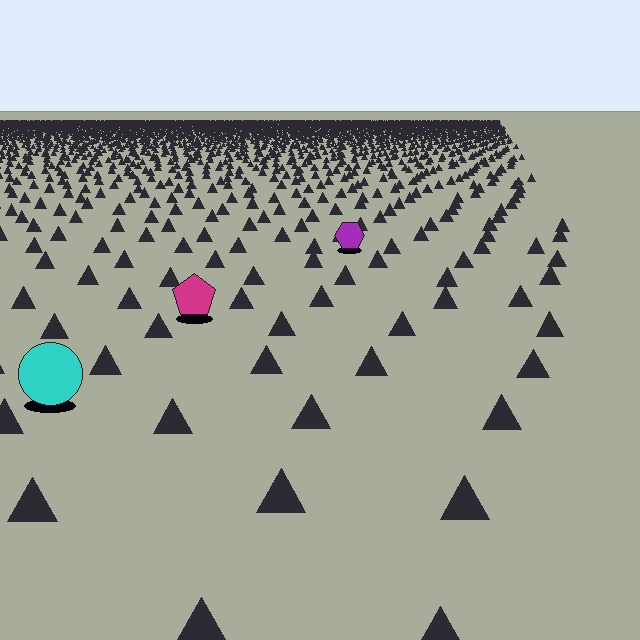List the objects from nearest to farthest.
From nearest to farthest: the cyan circle, the magenta pentagon, the purple hexagon.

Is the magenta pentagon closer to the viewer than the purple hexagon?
Yes. The magenta pentagon is closer — you can tell from the texture gradient: the ground texture is coarser near it.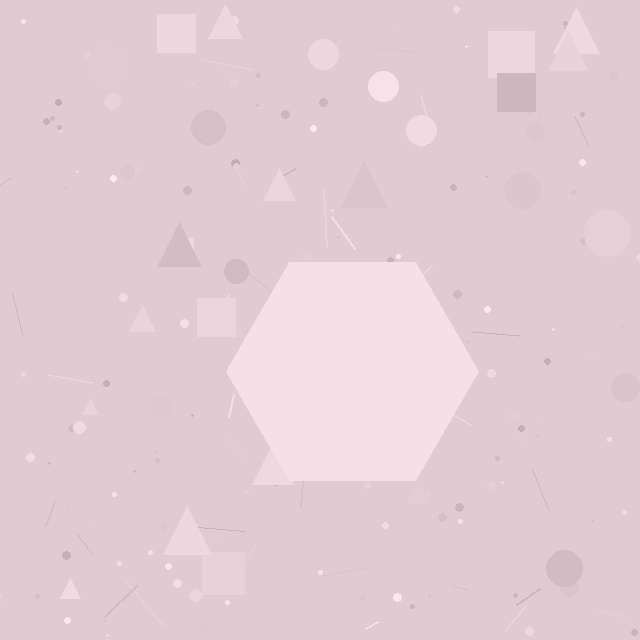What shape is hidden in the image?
A hexagon is hidden in the image.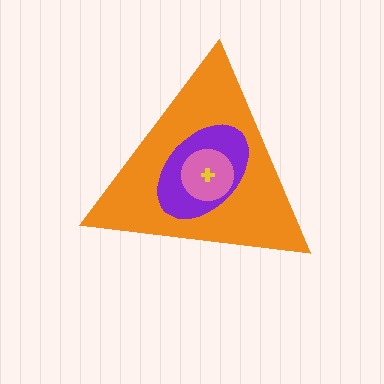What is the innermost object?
The yellow cross.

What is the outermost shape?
The orange triangle.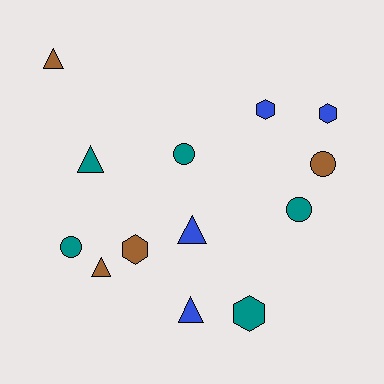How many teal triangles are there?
There is 1 teal triangle.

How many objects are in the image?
There are 13 objects.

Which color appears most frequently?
Teal, with 5 objects.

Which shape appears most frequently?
Triangle, with 5 objects.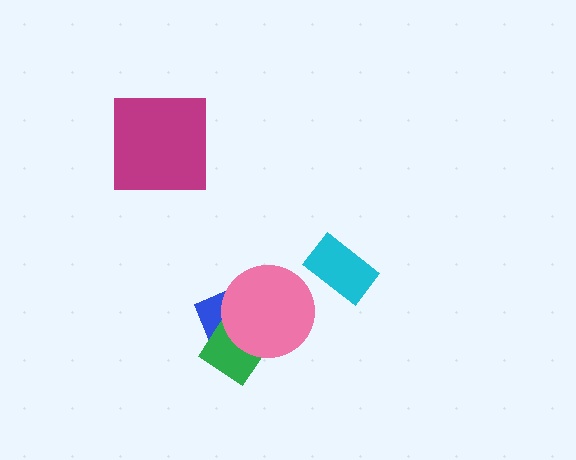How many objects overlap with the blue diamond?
2 objects overlap with the blue diamond.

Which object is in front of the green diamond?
The pink circle is in front of the green diamond.